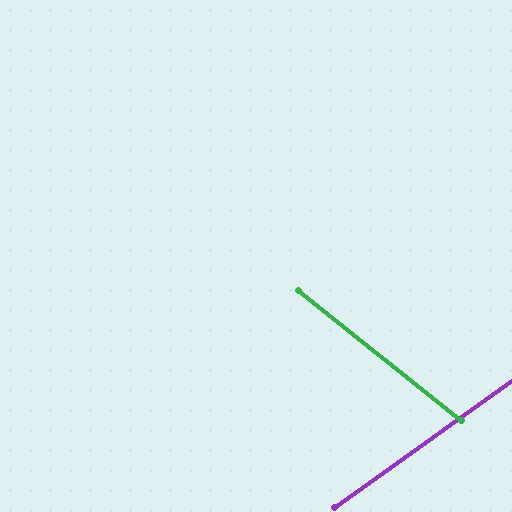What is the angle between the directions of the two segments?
Approximately 74 degrees.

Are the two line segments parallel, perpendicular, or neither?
Neither parallel nor perpendicular — they differ by about 74°.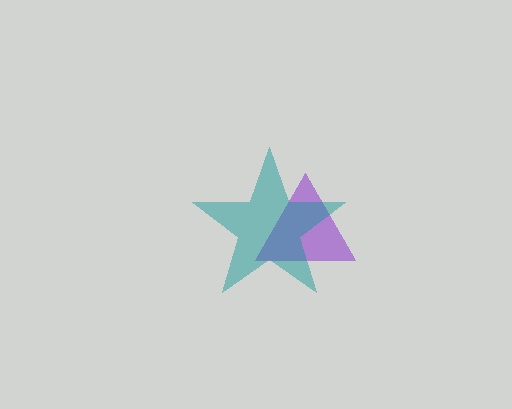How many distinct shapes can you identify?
There are 2 distinct shapes: a purple triangle, a teal star.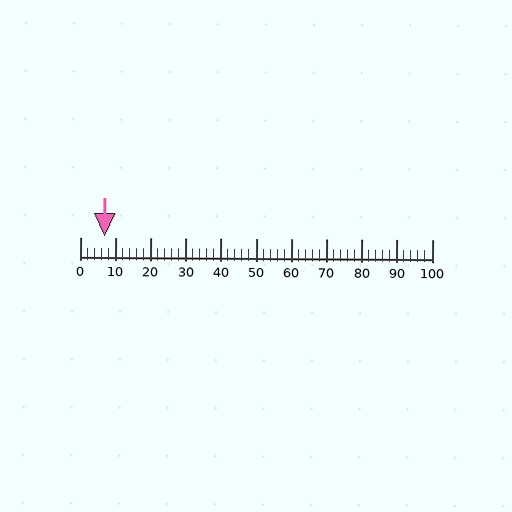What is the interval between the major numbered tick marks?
The major tick marks are spaced 10 units apart.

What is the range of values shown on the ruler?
The ruler shows values from 0 to 100.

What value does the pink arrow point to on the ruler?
The pink arrow points to approximately 7.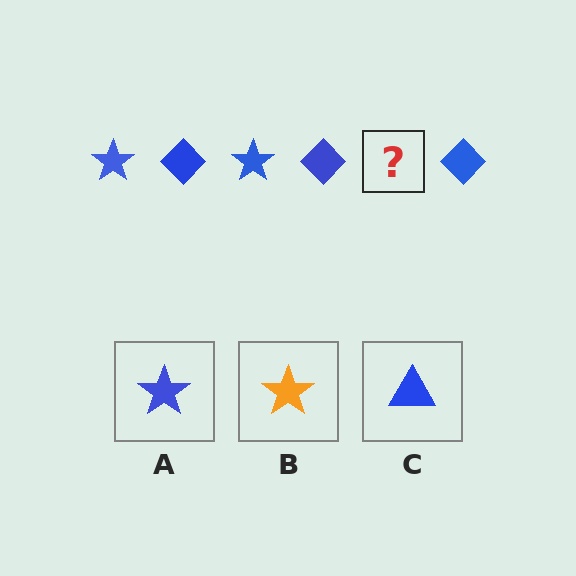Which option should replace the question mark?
Option A.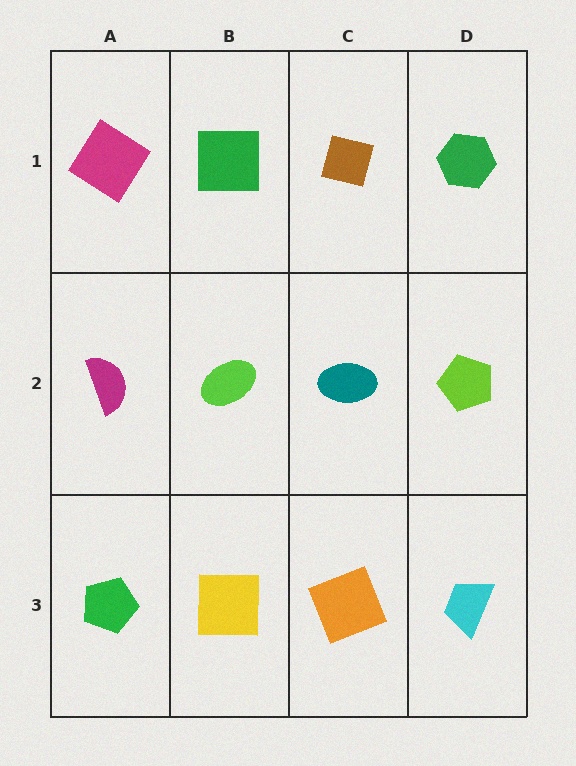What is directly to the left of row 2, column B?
A magenta semicircle.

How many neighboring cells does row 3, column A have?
2.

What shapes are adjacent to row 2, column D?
A green hexagon (row 1, column D), a cyan trapezoid (row 3, column D), a teal ellipse (row 2, column C).